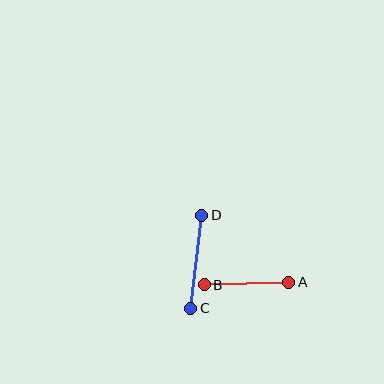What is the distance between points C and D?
The distance is approximately 93 pixels.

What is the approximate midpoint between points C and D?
The midpoint is at approximately (196, 262) pixels.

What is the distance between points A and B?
The distance is approximately 84 pixels.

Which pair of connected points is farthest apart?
Points C and D are farthest apart.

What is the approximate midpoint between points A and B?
The midpoint is at approximately (247, 284) pixels.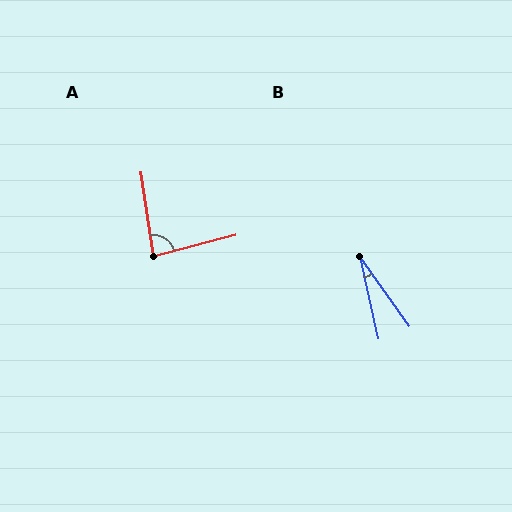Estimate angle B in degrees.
Approximately 23 degrees.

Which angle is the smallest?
B, at approximately 23 degrees.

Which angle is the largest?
A, at approximately 83 degrees.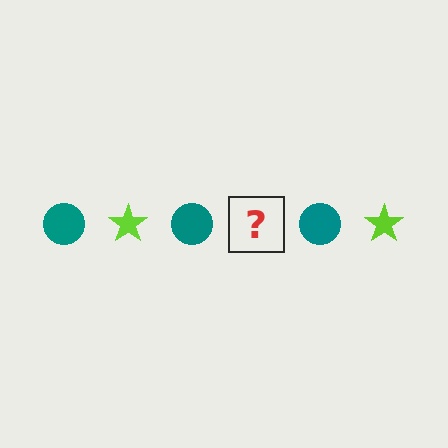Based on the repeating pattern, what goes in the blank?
The blank should be a lime star.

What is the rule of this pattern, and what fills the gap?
The rule is that the pattern alternates between teal circle and lime star. The gap should be filled with a lime star.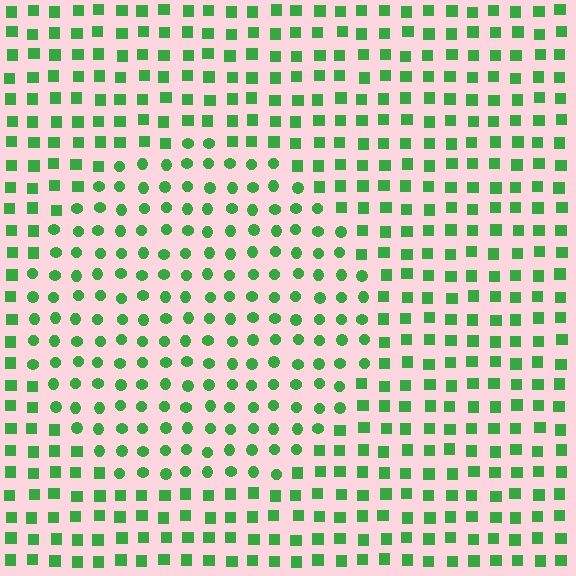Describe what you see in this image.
The image is filled with small green elements arranged in a uniform grid. A circle-shaped region contains circles, while the surrounding area contains squares. The boundary is defined purely by the change in element shape.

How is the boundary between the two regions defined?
The boundary is defined by a change in element shape: circles inside vs. squares outside. All elements share the same color and spacing.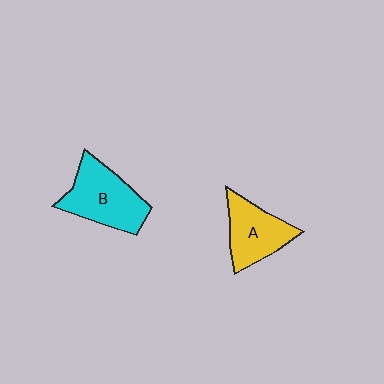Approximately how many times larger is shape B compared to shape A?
Approximately 1.2 times.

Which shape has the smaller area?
Shape A (yellow).